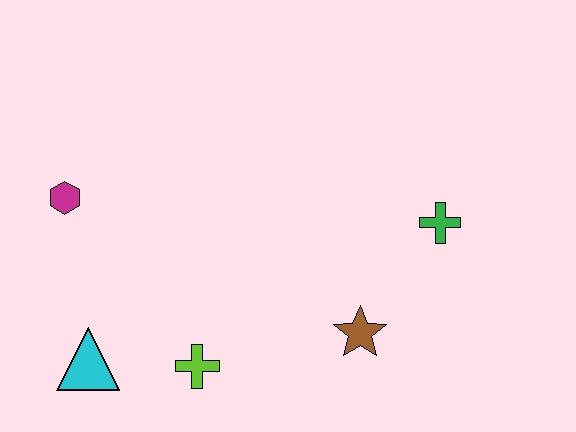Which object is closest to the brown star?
The green cross is closest to the brown star.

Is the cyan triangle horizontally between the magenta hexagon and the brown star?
Yes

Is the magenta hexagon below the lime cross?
No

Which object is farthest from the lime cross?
The green cross is farthest from the lime cross.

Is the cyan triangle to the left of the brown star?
Yes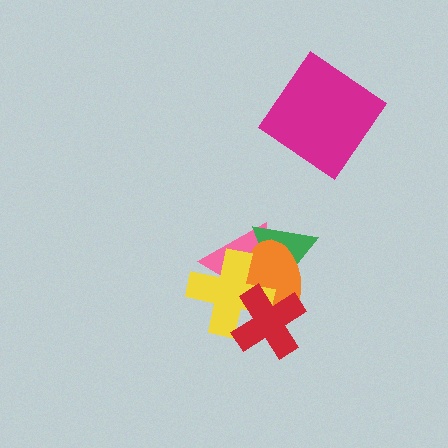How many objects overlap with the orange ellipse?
4 objects overlap with the orange ellipse.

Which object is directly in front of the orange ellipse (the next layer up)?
The yellow cross is directly in front of the orange ellipse.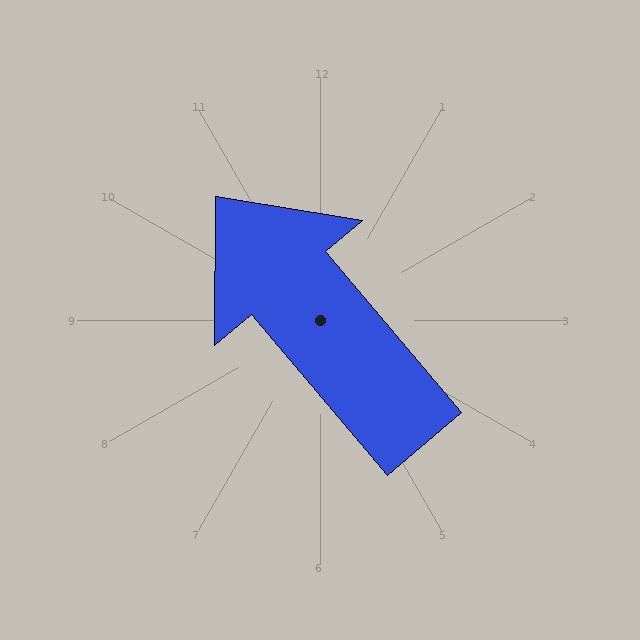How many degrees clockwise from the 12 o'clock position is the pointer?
Approximately 320 degrees.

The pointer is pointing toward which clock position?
Roughly 11 o'clock.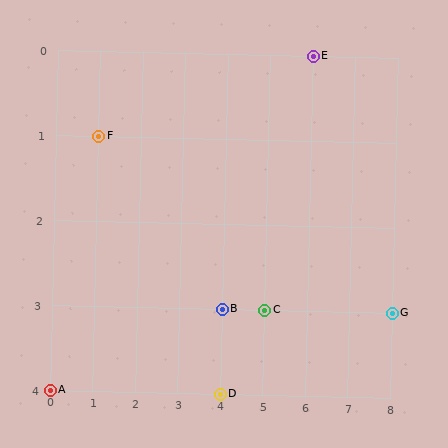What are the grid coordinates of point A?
Point A is at grid coordinates (0, 4).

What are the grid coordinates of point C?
Point C is at grid coordinates (5, 3).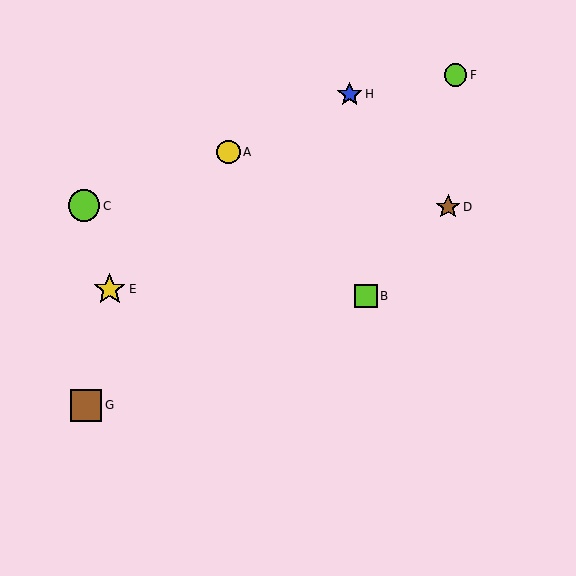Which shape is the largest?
The yellow star (labeled E) is the largest.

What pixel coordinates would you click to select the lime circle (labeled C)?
Click at (84, 206) to select the lime circle C.